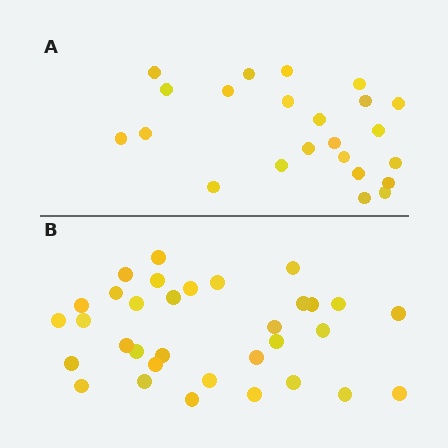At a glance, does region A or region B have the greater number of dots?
Region B (the bottom region) has more dots.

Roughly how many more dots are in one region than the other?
Region B has roughly 10 or so more dots than region A.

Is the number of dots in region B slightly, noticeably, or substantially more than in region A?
Region B has noticeably more, but not dramatically so. The ratio is roughly 1.4 to 1.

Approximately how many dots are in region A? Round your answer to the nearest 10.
About 20 dots. (The exact count is 23, which rounds to 20.)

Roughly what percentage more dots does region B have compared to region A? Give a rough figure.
About 45% more.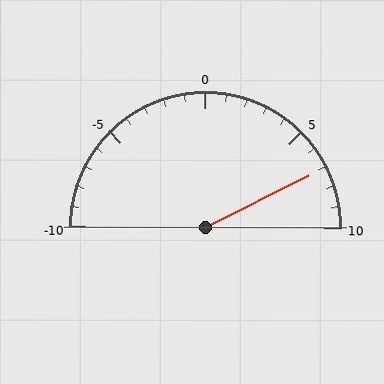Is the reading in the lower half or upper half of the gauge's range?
The reading is in the upper half of the range (-10 to 10).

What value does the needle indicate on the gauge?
The needle indicates approximately 7.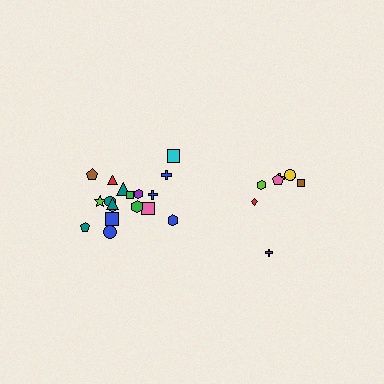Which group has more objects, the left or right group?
The left group.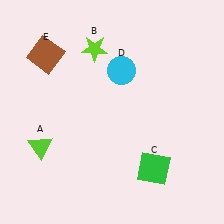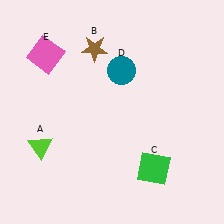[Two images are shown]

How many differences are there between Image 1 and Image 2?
There are 3 differences between the two images.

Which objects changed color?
B changed from lime to brown. D changed from cyan to teal. E changed from brown to pink.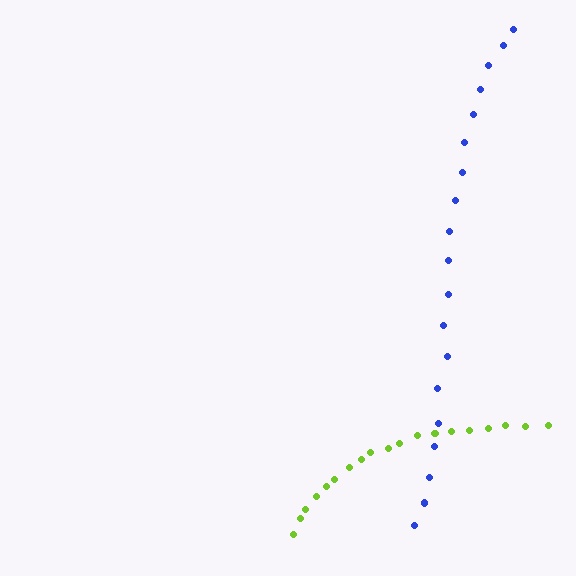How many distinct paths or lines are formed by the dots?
There are 2 distinct paths.